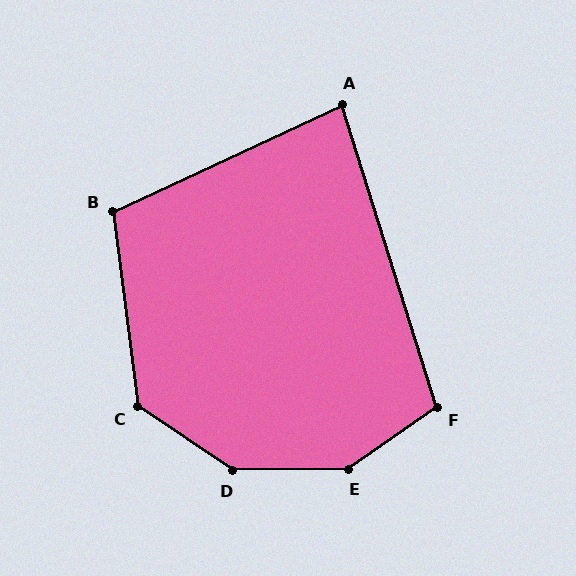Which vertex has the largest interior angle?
E, at approximately 146 degrees.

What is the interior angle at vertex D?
Approximately 145 degrees (obtuse).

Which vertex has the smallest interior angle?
A, at approximately 82 degrees.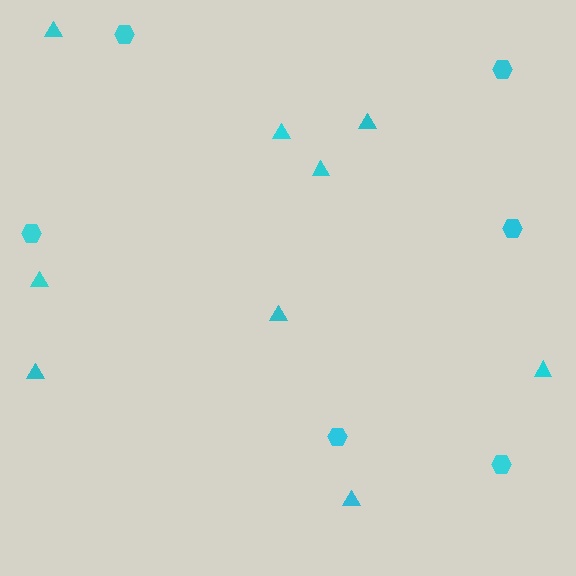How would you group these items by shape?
There are 2 groups: one group of hexagons (6) and one group of triangles (9).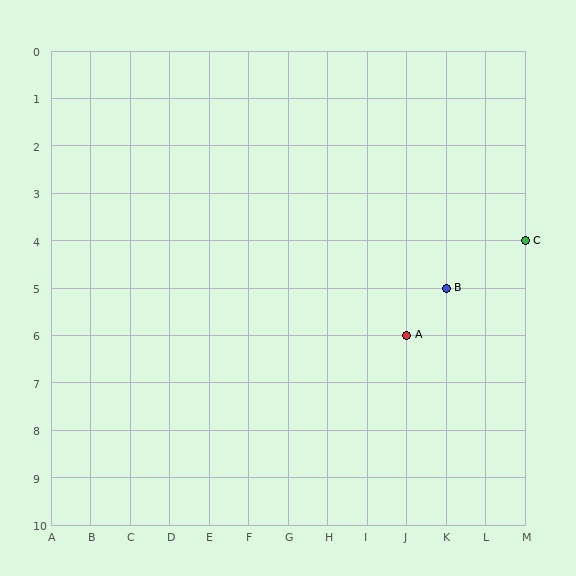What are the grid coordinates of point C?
Point C is at grid coordinates (M, 4).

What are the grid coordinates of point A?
Point A is at grid coordinates (J, 6).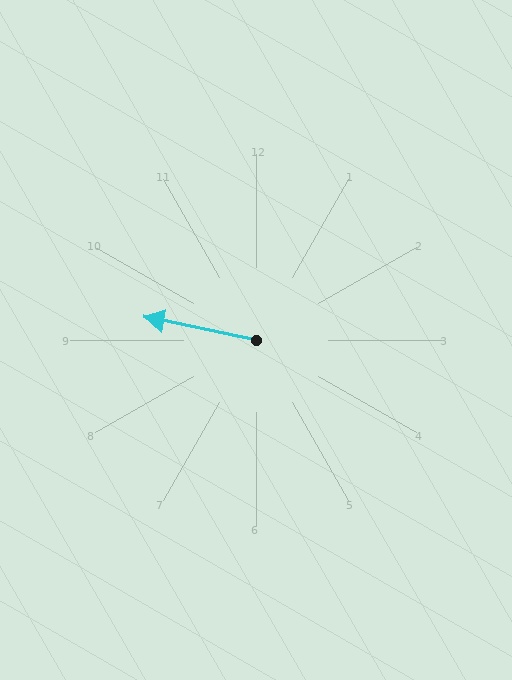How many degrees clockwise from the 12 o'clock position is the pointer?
Approximately 282 degrees.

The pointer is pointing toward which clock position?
Roughly 9 o'clock.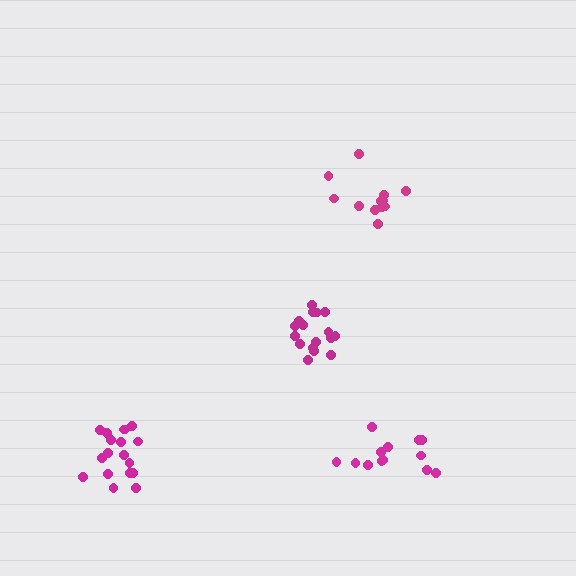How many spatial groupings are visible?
There are 4 spatial groupings.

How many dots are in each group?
Group 1: 17 dots, Group 2: 12 dots, Group 3: 18 dots, Group 4: 13 dots (60 total).